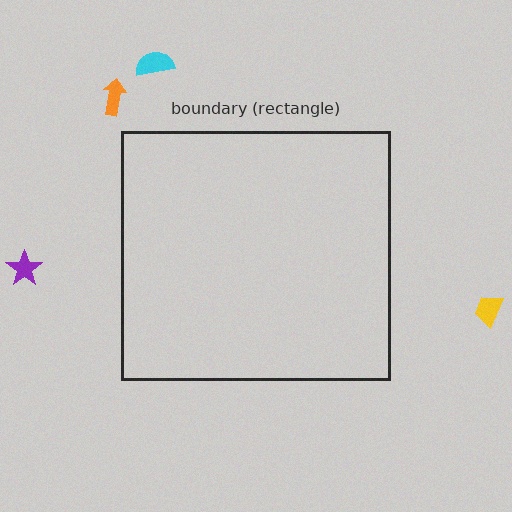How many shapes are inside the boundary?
0 inside, 4 outside.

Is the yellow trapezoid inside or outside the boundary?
Outside.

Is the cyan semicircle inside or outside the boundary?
Outside.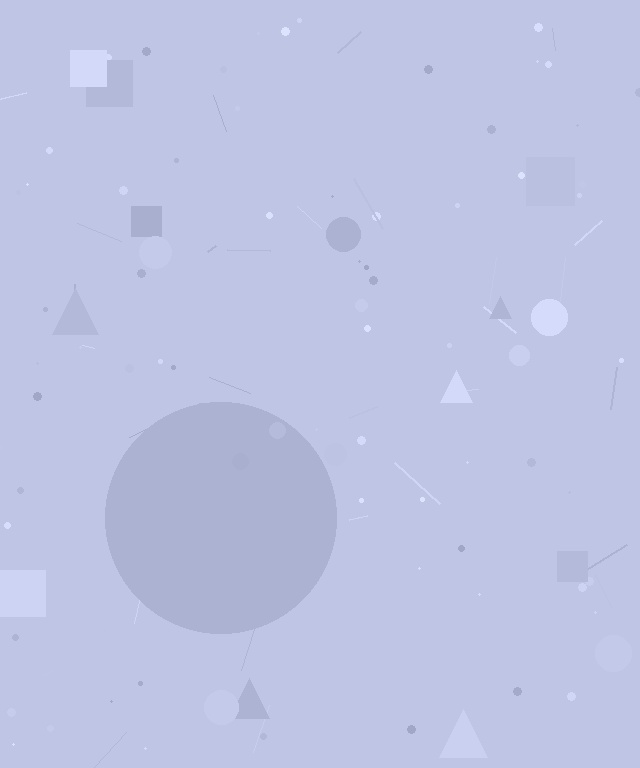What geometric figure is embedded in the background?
A circle is embedded in the background.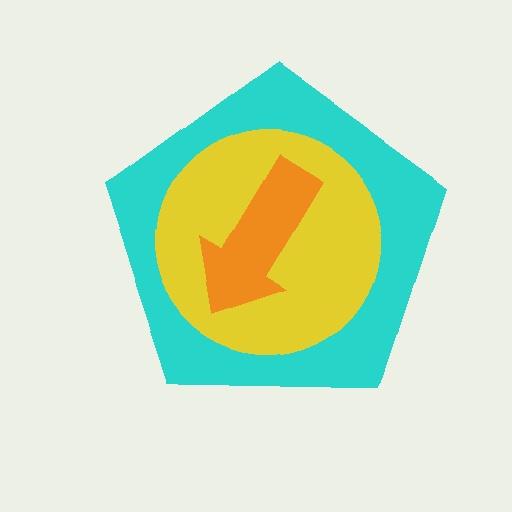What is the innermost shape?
The orange arrow.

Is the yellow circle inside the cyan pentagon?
Yes.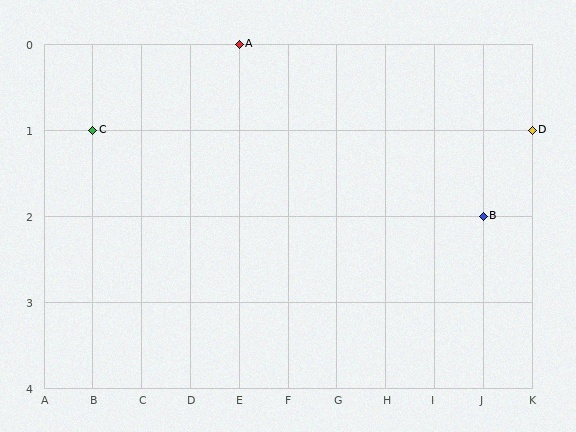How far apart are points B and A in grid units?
Points B and A are 5 columns and 2 rows apart (about 5.4 grid units diagonally).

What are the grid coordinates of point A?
Point A is at grid coordinates (E, 0).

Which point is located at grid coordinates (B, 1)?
Point C is at (B, 1).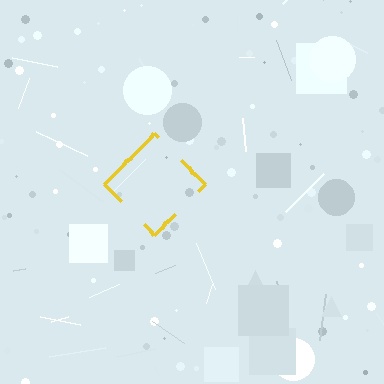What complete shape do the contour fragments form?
The contour fragments form a diamond.